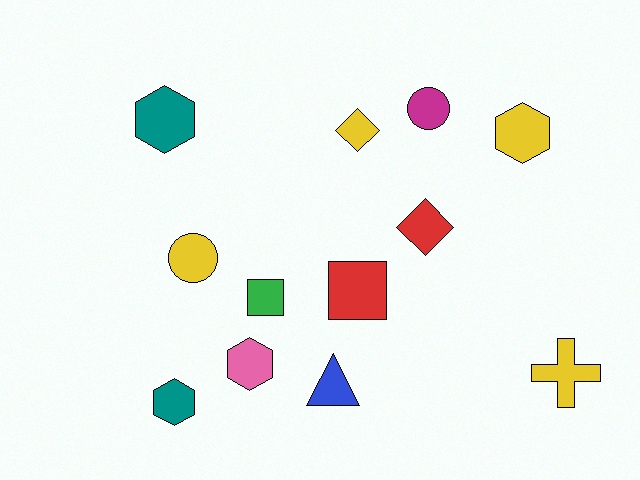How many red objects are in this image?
There are 2 red objects.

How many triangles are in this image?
There is 1 triangle.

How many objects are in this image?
There are 12 objects.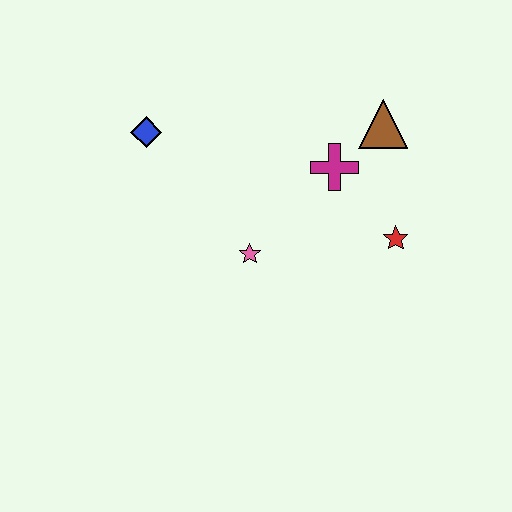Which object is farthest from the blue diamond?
The red star is farthest from the blue diamond.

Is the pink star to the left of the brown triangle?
Yes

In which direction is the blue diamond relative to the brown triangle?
The blue diamond is to the left of the brown triangle.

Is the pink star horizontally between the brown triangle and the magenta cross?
No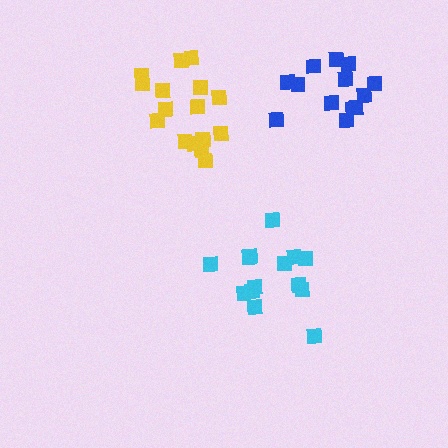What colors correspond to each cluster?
The clusters are colored: cyan, blue, yellow.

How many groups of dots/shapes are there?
There are 3 groups.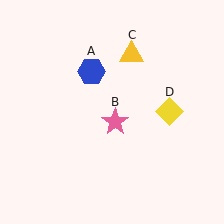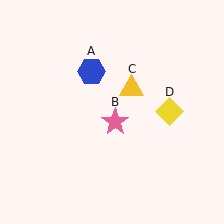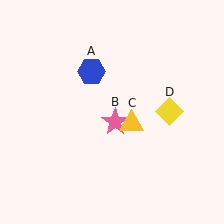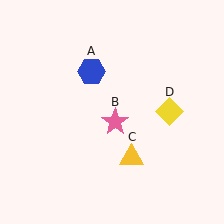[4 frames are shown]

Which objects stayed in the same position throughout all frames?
Blue hexagon (object A) and pink star (object B) and yellow diamond (object D) remained stationary.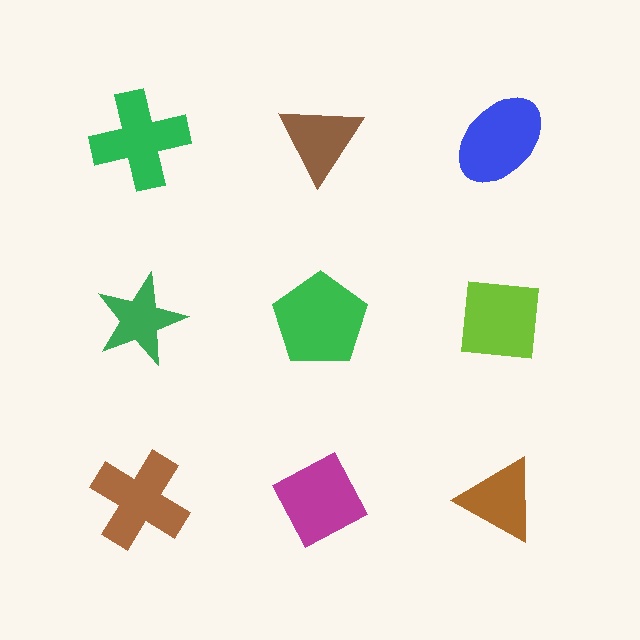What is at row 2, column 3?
A lime square.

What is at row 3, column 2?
A magenta diamond.